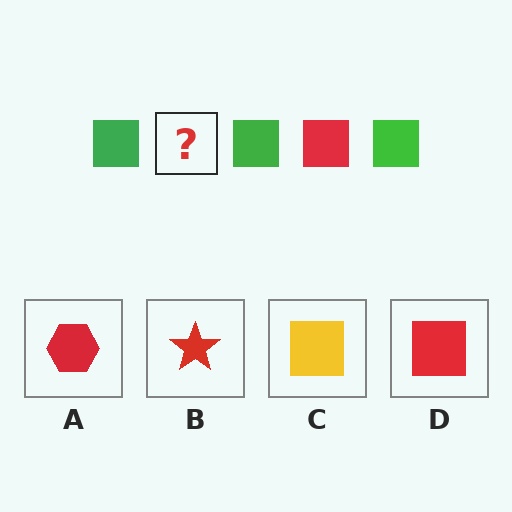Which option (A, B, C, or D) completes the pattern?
D.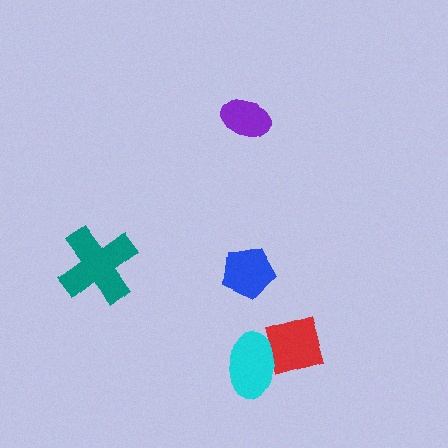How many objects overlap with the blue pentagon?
0 objects overlap with the blue pentagon.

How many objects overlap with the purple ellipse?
0 objects overlap with the purple ellipse.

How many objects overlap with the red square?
1 object overlaps with the red square.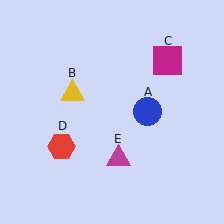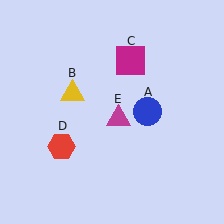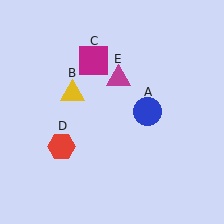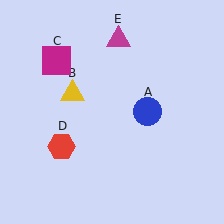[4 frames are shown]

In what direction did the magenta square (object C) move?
The magenta square (object C) moved left.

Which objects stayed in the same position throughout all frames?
Blue circle (object A) and yellow triangle (object B) and red hexagon (object D) remained stationary.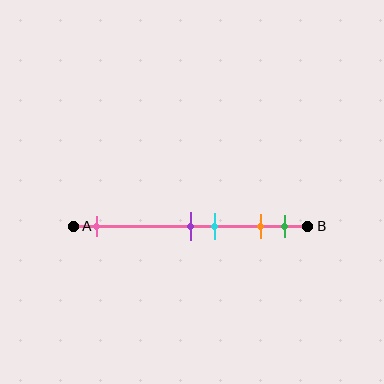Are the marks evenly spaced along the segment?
No, the marks are not evenly spaced.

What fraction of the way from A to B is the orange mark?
The orange mark is approximately 80% (0.8) of the way from A to B.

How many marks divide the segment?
There are 5 marks dividing the segment.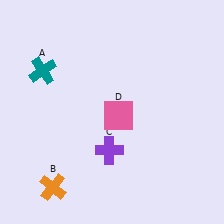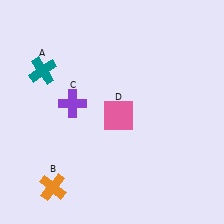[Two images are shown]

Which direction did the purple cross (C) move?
The purple cross (C) moved up.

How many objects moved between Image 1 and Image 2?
1 object moved between the two images.